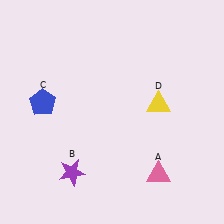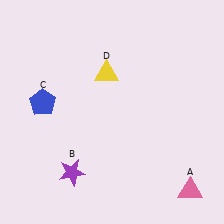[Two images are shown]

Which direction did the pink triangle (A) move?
The pink triangle (A) moved right.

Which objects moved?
The objects that moved are: the pink triangle (A), the yellow triangle (D).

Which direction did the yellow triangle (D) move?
The yellow triangle (D) moved left.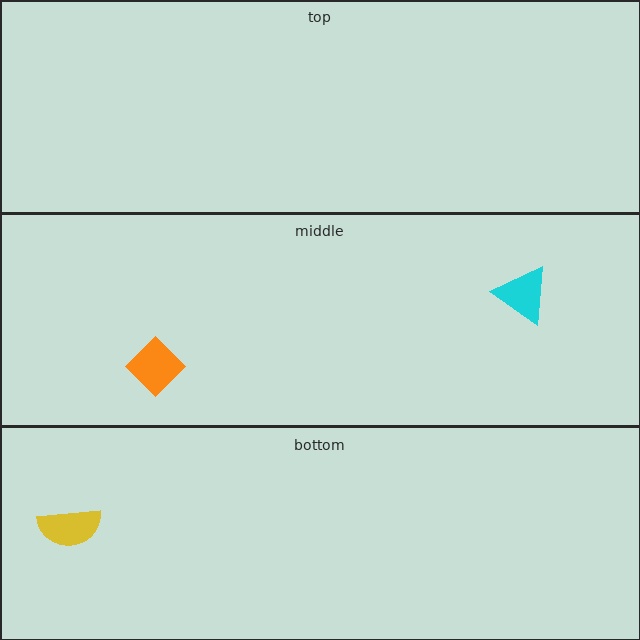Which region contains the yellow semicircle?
The bottom region.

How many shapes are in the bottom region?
1.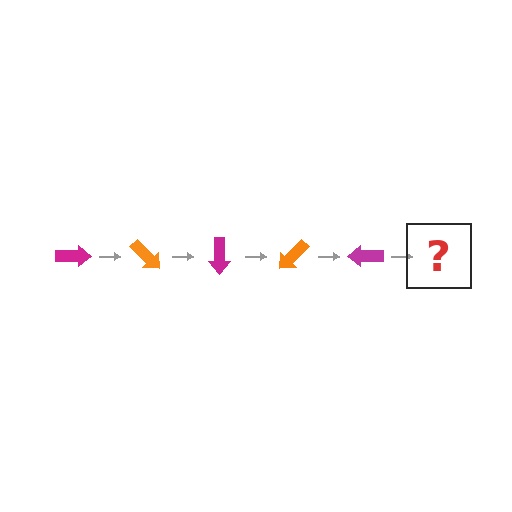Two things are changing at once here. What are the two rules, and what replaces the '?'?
The two rules are that it rotates 45 degrees each step and the color cycles through magenta and orange. The '?' should be an orange arrow, rotated 225 degrees from the start.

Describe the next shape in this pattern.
It should be an orange arrow, rotated 225 degrees from the start.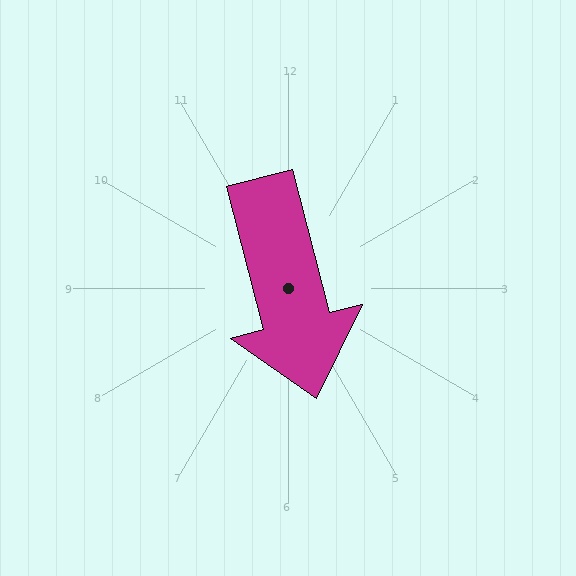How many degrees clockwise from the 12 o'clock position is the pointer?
Approximately 166 degrees.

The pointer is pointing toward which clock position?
Roughly 6 o'clock.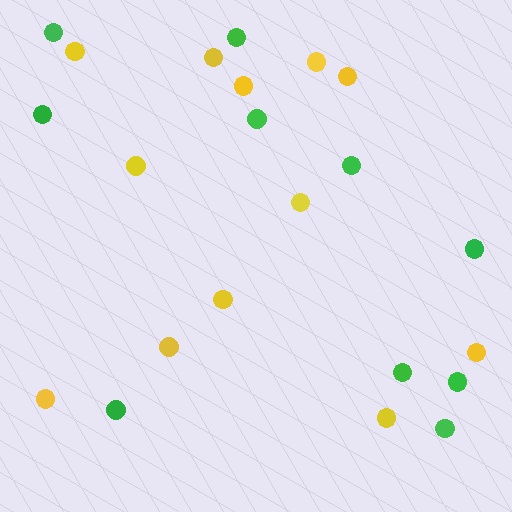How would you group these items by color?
There are 2 groups: one group of yellow circles (12) and one group of green circles (10).